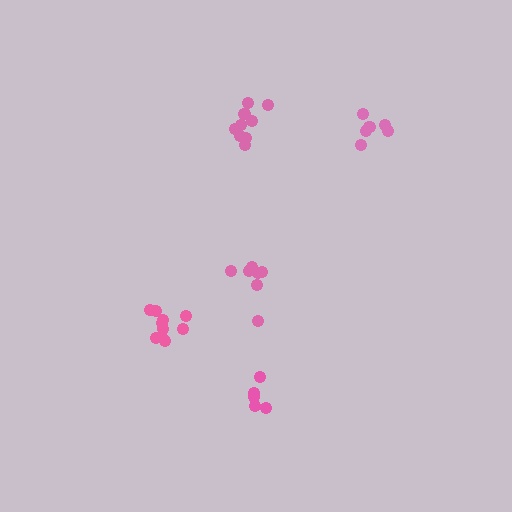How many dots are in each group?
Group 1: 7 dots, Group 2: 10 dots, Group 3: 7 dots, Group 4: 10 dots, Group 5: 5 dots (39 total).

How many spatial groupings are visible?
There are 5 spatial groupings.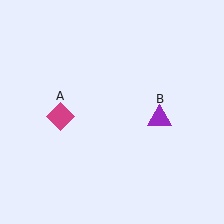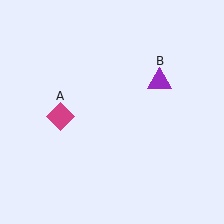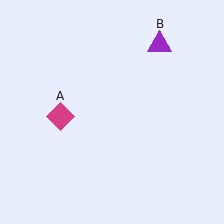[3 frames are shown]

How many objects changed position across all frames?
1 object changed position: purple triangle (object B).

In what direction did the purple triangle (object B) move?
The purple triangle (object B) moved up.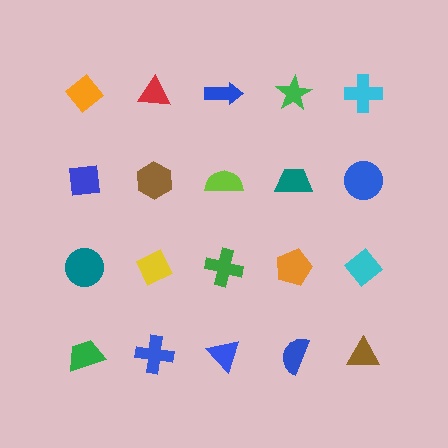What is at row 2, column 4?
A teal trapezoid.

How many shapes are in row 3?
5 shapes.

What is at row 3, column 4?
An orange pentagon.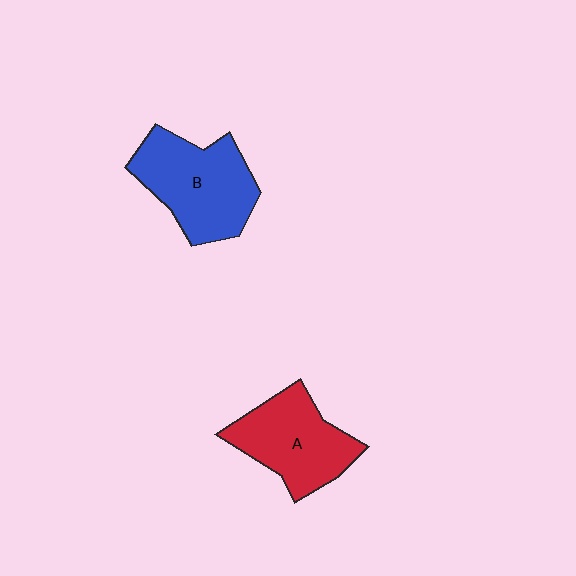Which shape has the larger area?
Shape B (blue).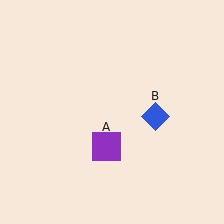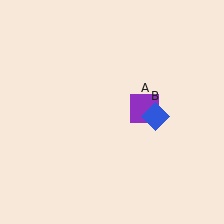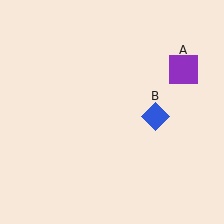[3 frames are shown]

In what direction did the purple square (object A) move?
The purple square (object A) moved up and to the right.